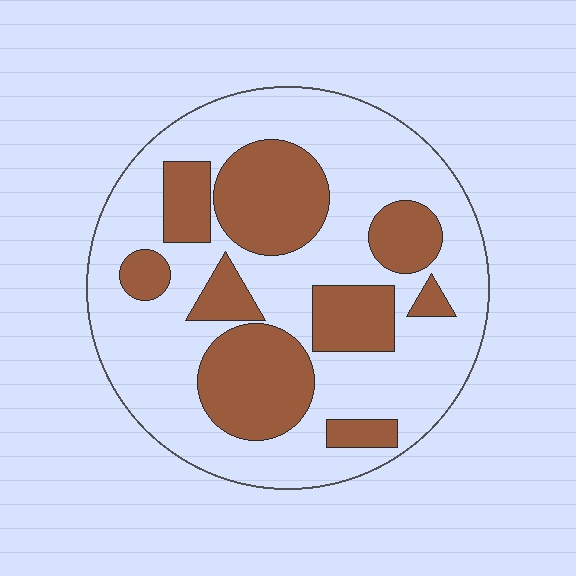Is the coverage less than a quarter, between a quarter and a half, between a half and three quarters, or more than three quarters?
Between a quarter and a half.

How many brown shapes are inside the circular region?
9.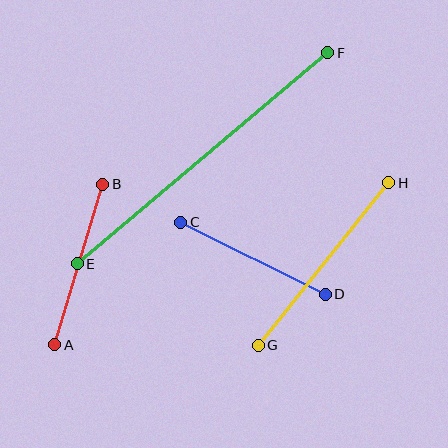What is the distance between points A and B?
The distance is approximately 167 pixels.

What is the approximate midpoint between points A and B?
The midpoint is at approximately (79, 264) pixels.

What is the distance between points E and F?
The distance is approximately 328 pixels.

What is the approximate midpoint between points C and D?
The midpoint is at approximately (253, 258) pixels.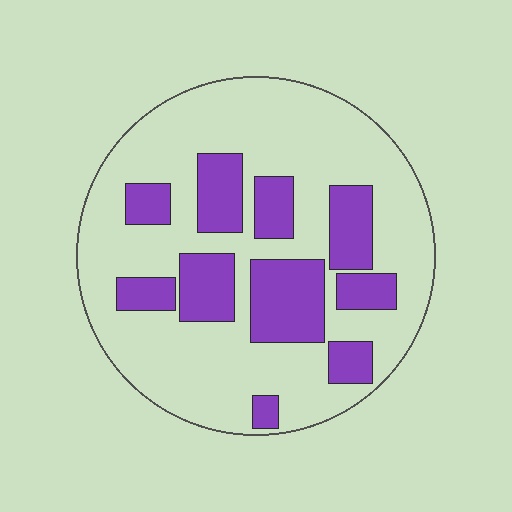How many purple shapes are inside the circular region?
10.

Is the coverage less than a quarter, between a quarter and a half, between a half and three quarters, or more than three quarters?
Between a quarter and a half.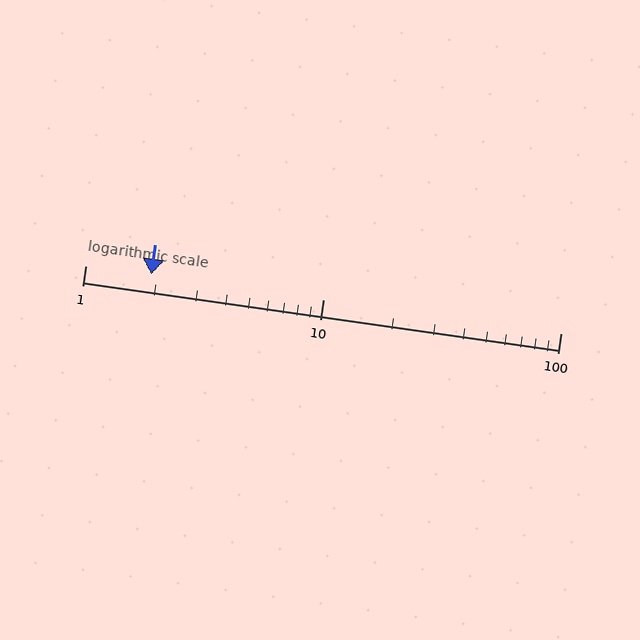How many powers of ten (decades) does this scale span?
The scale spans 2 decades, from 1 to 100.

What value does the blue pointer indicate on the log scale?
The pointer indicates approximately 1.9.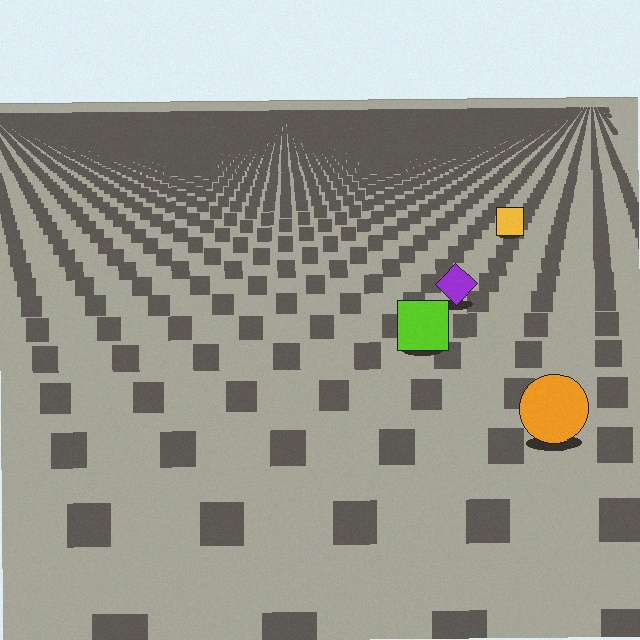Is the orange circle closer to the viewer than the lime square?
Yes. The orange circle is closer — you can tell from the texture gradient: the ground texture is coarser near it.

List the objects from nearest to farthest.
From nearest to farthest: the orange circle, the lime square, the purple diamond, the yellow square.